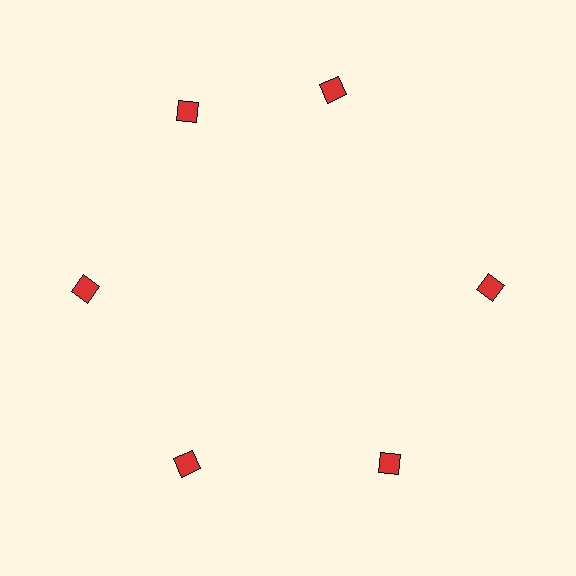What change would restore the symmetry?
The symmetry would be restored by rotating it back into even spacing with its neighbors so that all 6 squares sit at equal angles and equal distance from the center.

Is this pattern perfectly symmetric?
No. The 6 red squares are arranged in a ring, but one element near the 1 o'clock position is rotated out of alignment along the ring, breaking the 6-fold rotational symmetry.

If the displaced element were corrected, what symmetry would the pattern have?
It would have 6-fold rotational symmetry — the pattern would map onto itself every 60 degrees.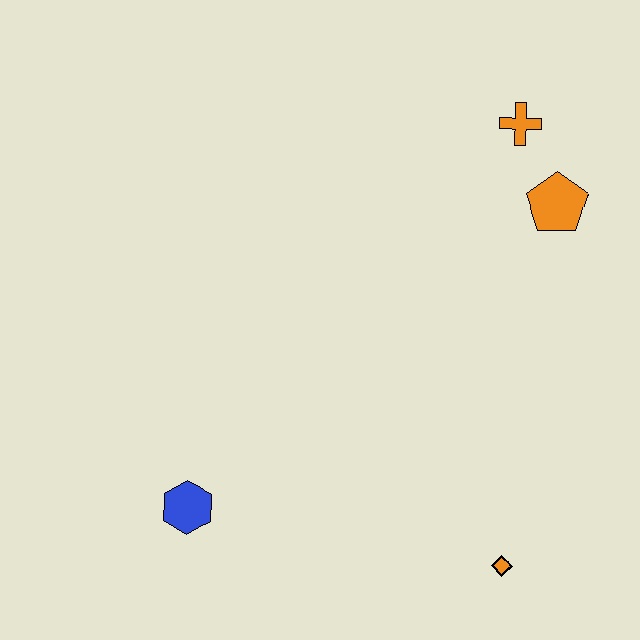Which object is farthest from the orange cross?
The blue hexagon is farthest from the orange cross.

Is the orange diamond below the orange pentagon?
Yes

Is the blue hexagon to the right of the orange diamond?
No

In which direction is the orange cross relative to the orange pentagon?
The orange cross is above the orange pentagon.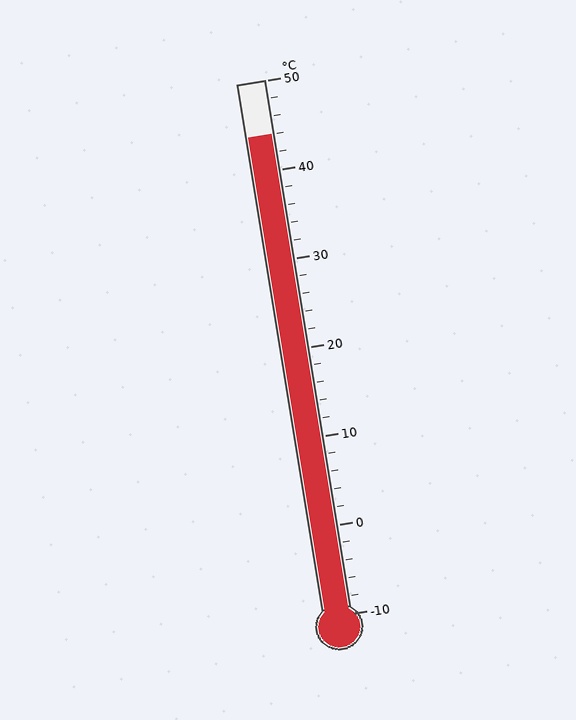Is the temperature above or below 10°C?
The temperature is above 10°C.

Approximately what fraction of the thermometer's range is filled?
The thermometer is filled to approximately 90% of its range.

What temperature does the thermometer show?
The thermometer shows approximately 44°C.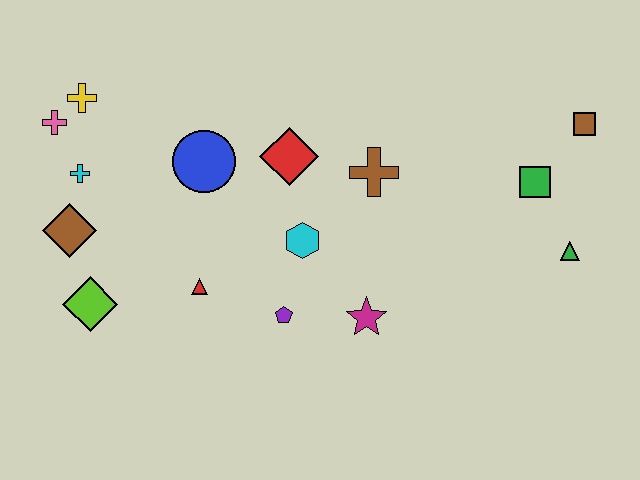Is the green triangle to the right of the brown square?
No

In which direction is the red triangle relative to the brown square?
The red triangle is to the left of the brown square.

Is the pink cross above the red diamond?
Yes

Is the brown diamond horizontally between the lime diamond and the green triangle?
No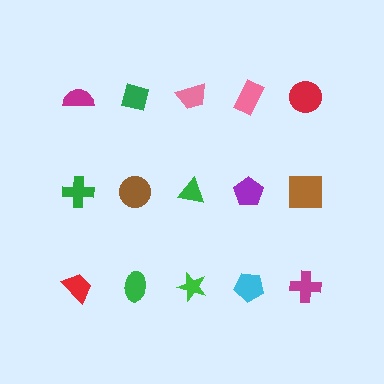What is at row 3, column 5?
A magenta cross.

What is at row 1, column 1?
A magenta semicircle.